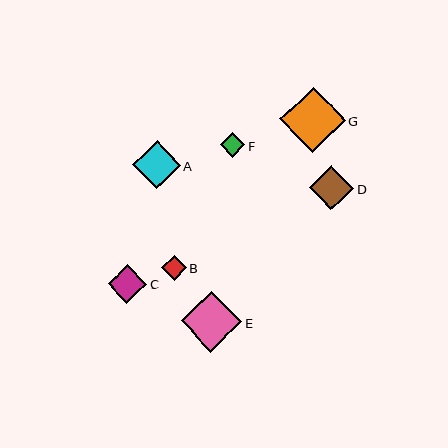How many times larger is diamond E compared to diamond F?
Diamond E is approximately 2.5 times the size of diamond F.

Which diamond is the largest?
Diamond G is the largest with a size of approximately 66 pixels.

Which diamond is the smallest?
Diamond B is the smallest with a size of approximately 25 pixels.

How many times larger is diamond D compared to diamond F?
Diamond D is approximately 1.8 times the size of diamond F.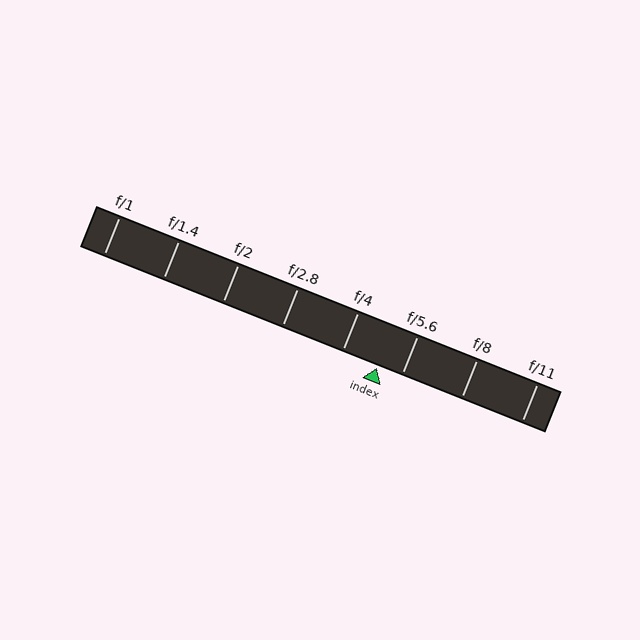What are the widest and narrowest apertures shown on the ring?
The widest aperture shown is f/1 and the narrowest is f/11.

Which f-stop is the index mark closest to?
The index mark is closest to f/5.6.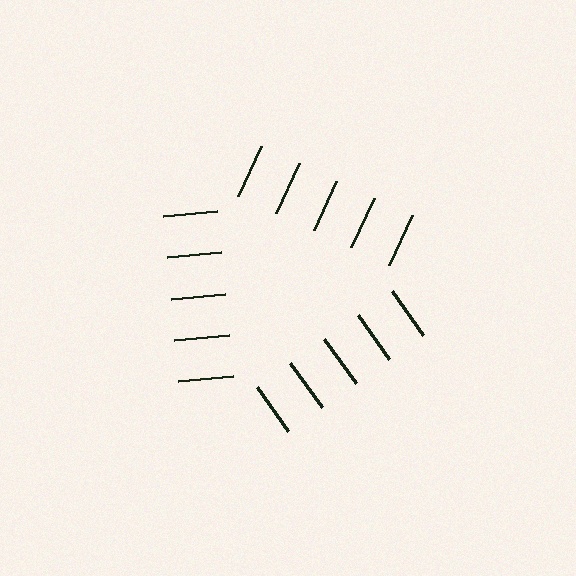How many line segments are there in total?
15 — 5 along each of the 3 edges.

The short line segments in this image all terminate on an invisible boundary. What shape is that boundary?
An illusory triangle — the line segments terminate on its edges but no continuous stroke is drawn.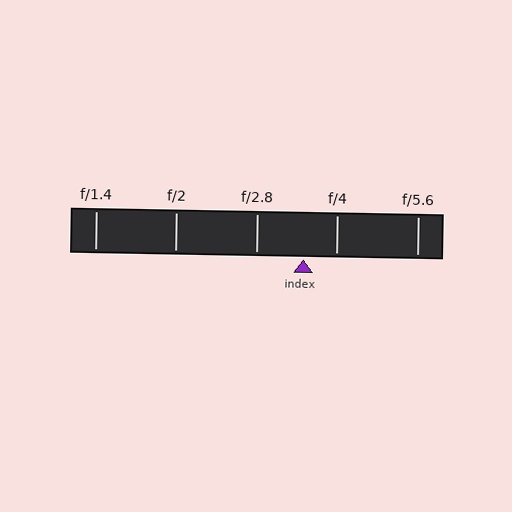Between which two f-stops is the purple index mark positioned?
The index mark is between f/2.8 and f/4.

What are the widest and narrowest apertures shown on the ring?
The widest aperture shown is f/1.4 and the narrowest is f/5.6.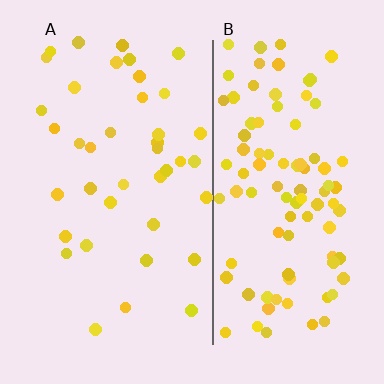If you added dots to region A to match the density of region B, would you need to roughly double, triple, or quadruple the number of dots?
Approximately triple.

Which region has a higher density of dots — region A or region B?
B (the right).